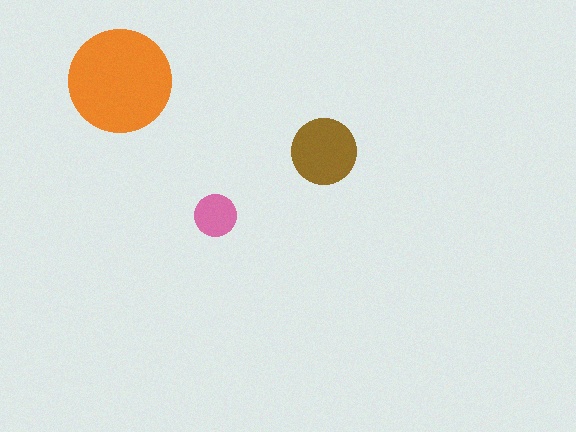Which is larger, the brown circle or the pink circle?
The brown one.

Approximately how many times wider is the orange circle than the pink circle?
About 2.5 times wider.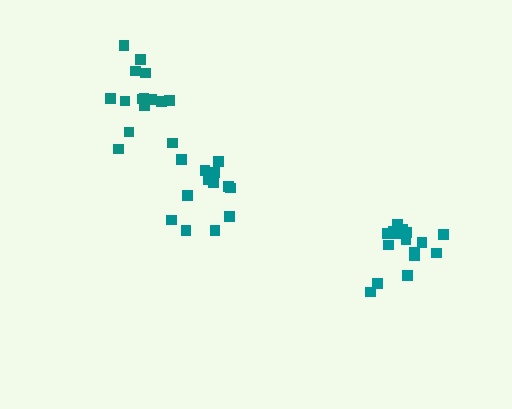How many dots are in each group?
Group 1: 16 dots, Group 2: 16 dots, Group 3: 13 dots (45 total).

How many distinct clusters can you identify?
There are 3 distinct clusters.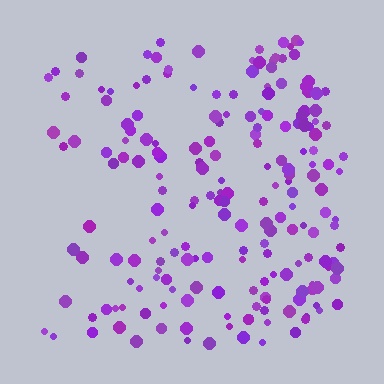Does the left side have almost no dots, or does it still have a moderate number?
Still a moderate number, just noticeably fewer than the right.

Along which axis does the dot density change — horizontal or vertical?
Horizontal.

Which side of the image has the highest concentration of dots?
The right.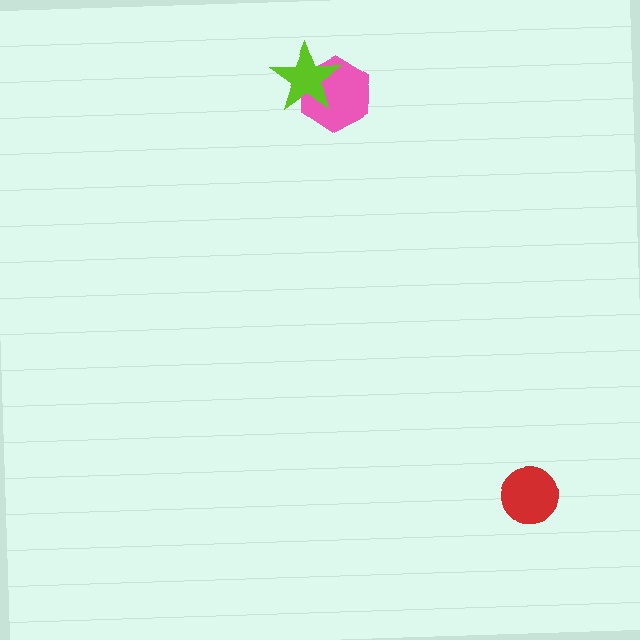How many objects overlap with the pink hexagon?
1 object overlaps with the pink hexagon.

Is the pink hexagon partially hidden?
Yes, it is partially covered by another shape.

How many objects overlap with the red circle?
0 objects overlap with the red circle.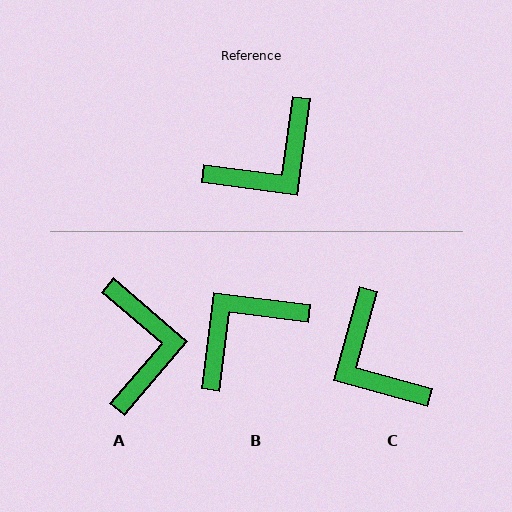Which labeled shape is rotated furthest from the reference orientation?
B, about 180 degrees away.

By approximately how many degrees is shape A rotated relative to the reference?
Approximately 57 degrees counter-clockwise.